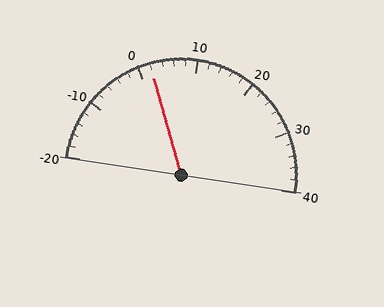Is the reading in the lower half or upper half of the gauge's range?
The reading is in the lower half of the range (-20 to 40).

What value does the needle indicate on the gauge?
The needle indicates approximately 2.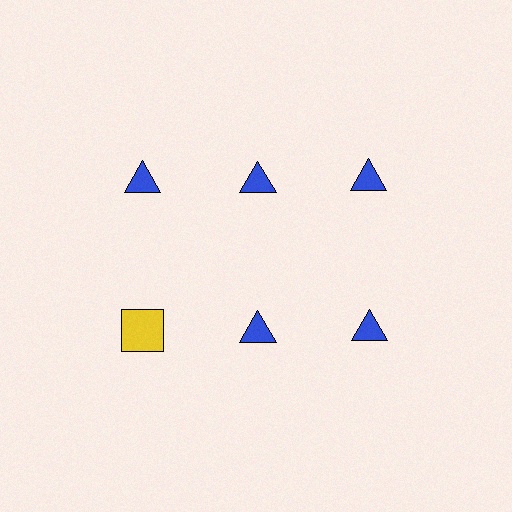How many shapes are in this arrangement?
There are 6 shapes arranged in a grid pattern.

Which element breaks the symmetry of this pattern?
The yellow square in the second row, leftmost column breaks the symmetry. All other shapes are blue triangles.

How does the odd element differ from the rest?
It differs in both color (yellow instead of blue) and shape (square instead of triangle).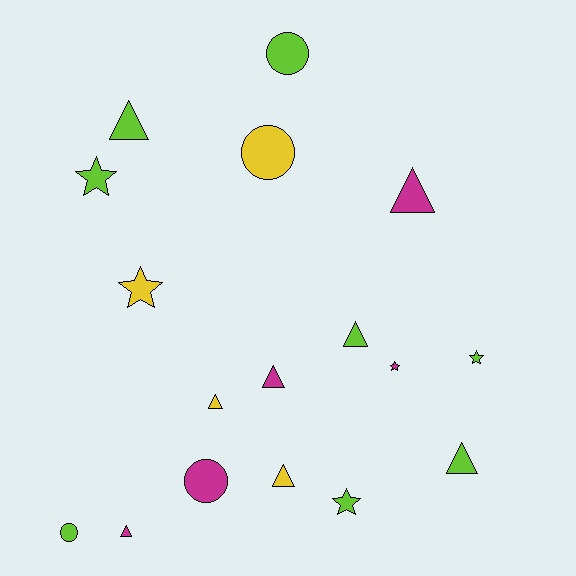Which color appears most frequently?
Lime, with 8 objects.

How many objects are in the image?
There are 17 objects.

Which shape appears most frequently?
Triangle, with 8 objects.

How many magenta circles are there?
There is 1 magenta circle.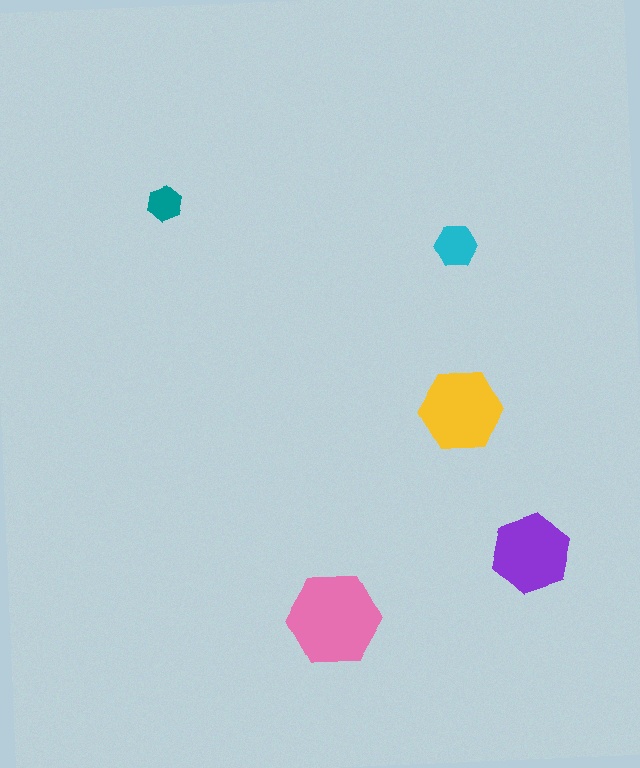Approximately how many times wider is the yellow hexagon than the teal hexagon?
About 2.5 times wider.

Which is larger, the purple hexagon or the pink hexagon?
The pink one.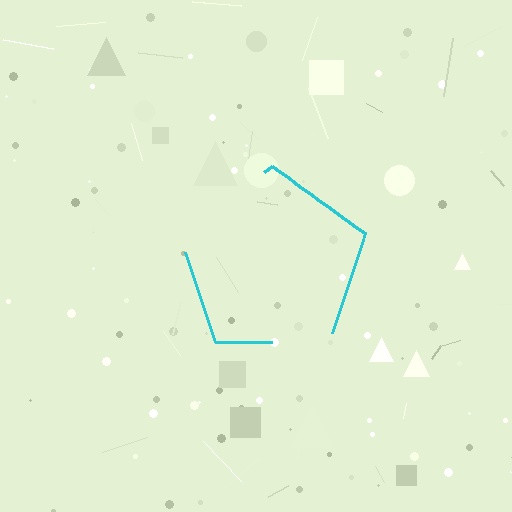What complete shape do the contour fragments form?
The contour fragments form a pentagon.